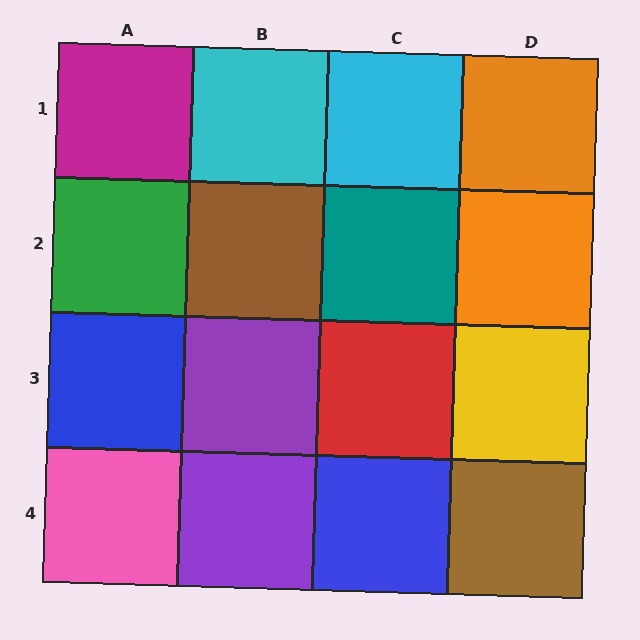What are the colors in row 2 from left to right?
Green, brown, teal, orange.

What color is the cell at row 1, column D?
Orange.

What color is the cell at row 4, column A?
Pink.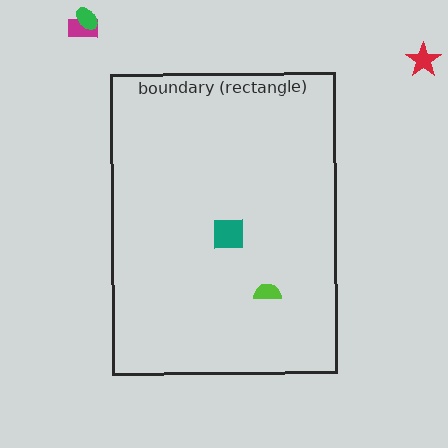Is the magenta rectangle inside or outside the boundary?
Outside.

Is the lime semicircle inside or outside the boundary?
Inside.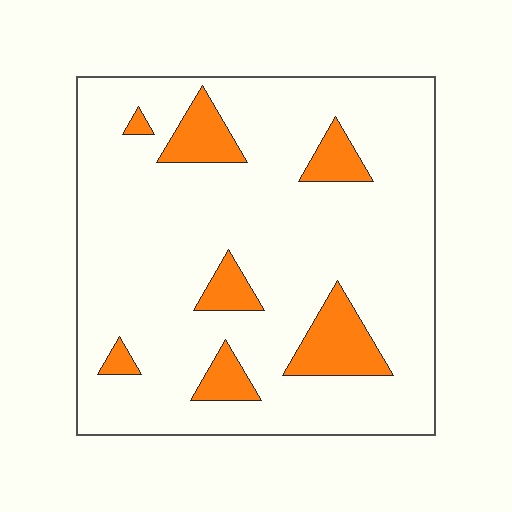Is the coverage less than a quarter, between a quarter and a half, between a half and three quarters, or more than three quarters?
Less than a quarter.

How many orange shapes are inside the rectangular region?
7.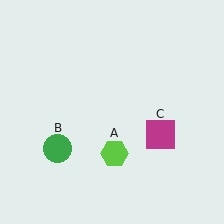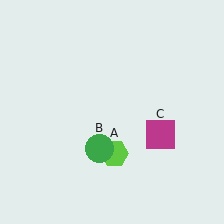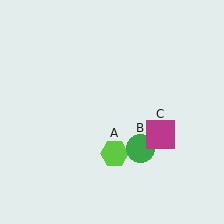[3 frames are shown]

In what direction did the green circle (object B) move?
The green circle (object B) moved right.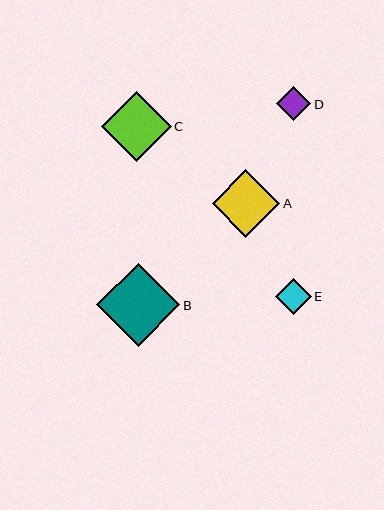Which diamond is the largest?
Diamond B is the largest with a size of approximately 83 pixels.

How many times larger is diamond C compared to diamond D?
Diamond C is approximately 2.0 times the size of diamond D.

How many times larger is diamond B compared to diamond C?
Diamond B is approximately 1.2 times the size of diamond C.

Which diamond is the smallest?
Diamond D is the smallest with a size of approximately 35 pixels.